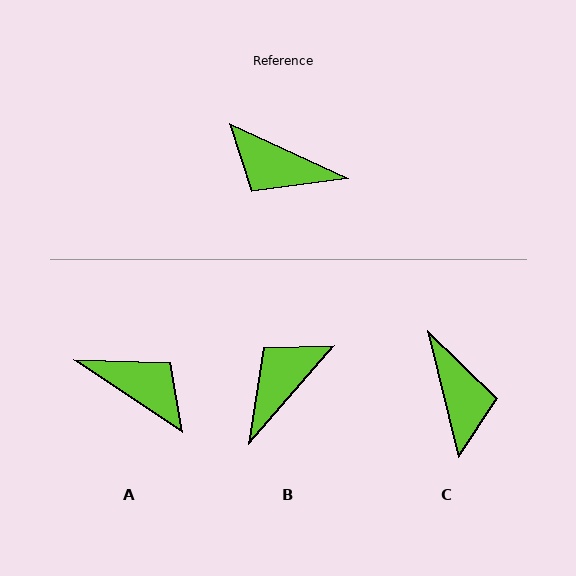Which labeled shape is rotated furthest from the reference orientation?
A, about 171 degrees away.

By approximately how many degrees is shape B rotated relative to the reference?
Approximately 106 degrees clockwise.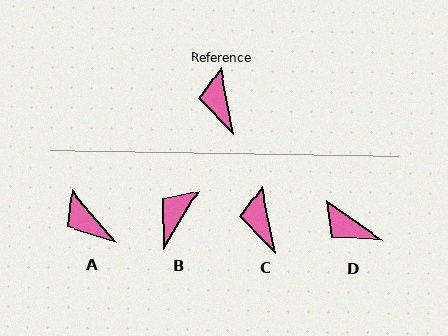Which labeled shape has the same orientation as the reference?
C.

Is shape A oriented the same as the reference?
No, it is off by about 29 degrees.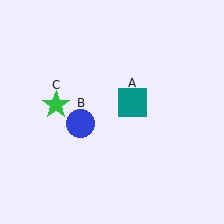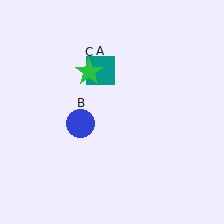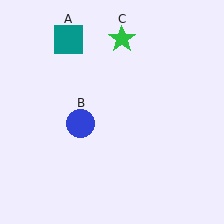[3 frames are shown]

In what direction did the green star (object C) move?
The green star (object C) moved up and to the right.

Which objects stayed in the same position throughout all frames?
Blue circle (object B) remained stationary.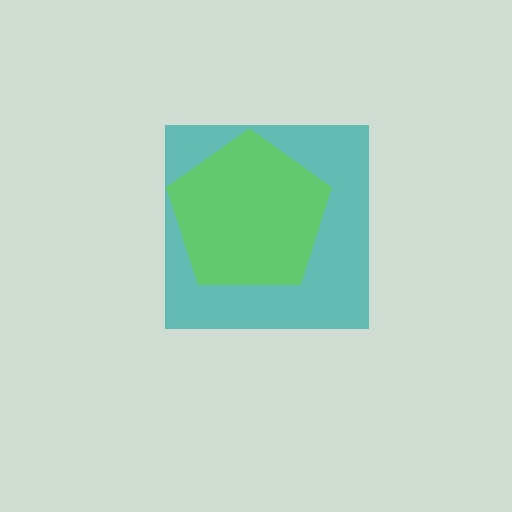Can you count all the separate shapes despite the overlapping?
Yes, there are 2 separate shapes.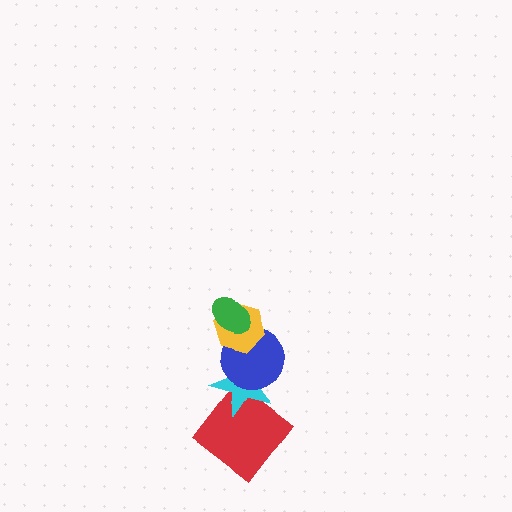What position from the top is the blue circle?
The blue circle is 3rd from the top.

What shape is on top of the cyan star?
The blue circle is on top of the cyan star.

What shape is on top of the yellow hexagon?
The green ellipse is on top of the yellow hexagon.